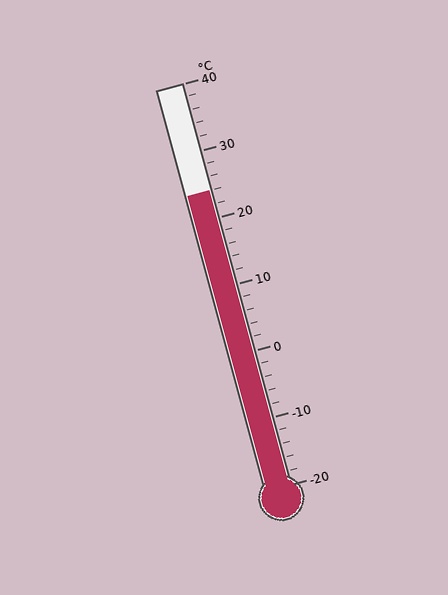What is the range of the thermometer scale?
The thermometer scale ranges from -20°C to 40°C.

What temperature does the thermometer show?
The thermometer shows approximately 24°C.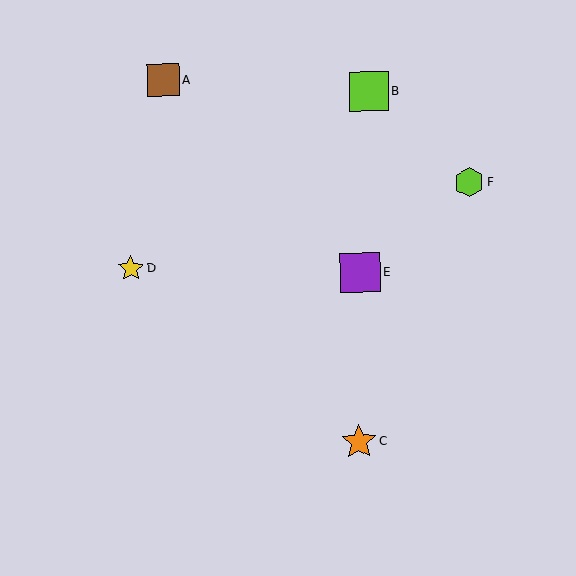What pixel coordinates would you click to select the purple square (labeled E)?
Click at (360, 273) to select the purple square E.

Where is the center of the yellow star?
The center of the yellow star is at (131, 268).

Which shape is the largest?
The purple square (labeled E) is the largest.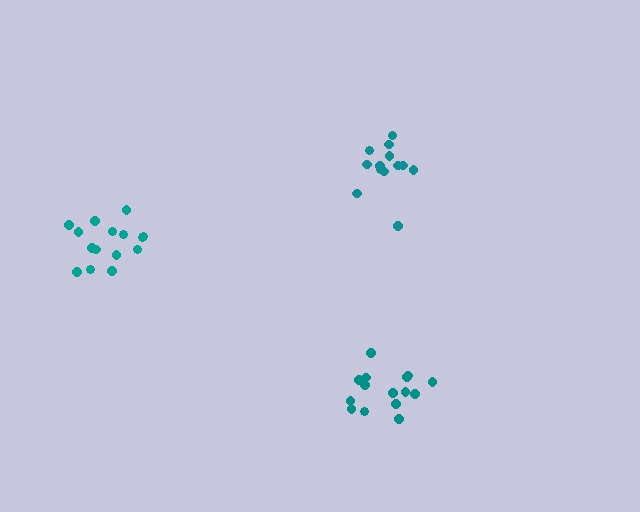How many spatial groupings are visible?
There are 3 spatial groupings.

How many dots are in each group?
Group 1: 15 dots, Group 2: 13 dots, Group 3: 15 dots (43 total).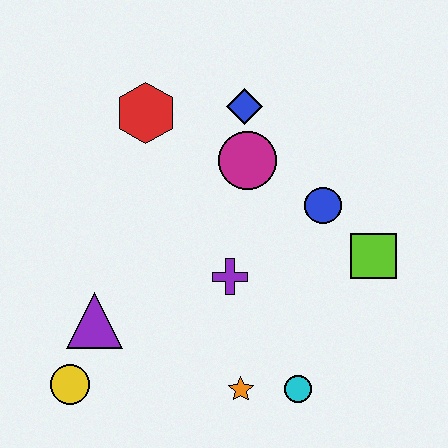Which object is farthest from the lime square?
The yellow circle is farthest from the lime square.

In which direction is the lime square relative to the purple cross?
The lime square is to the right of the purple cross.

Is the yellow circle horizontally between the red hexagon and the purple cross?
No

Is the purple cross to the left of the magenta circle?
Yes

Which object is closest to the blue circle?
The lime square is closest to the blue circle.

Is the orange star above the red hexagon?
No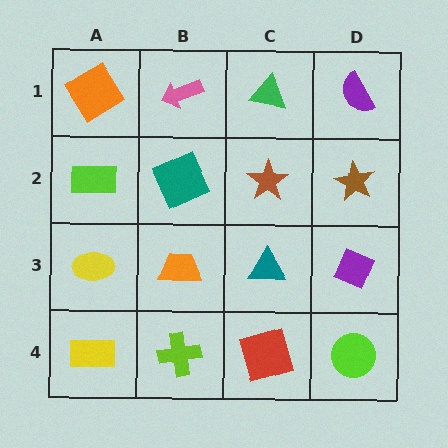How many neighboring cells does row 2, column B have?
4.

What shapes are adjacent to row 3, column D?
A brown star (row 2, column D), a lime circle (row 4, column D), a teal triangle (row 3, column C).